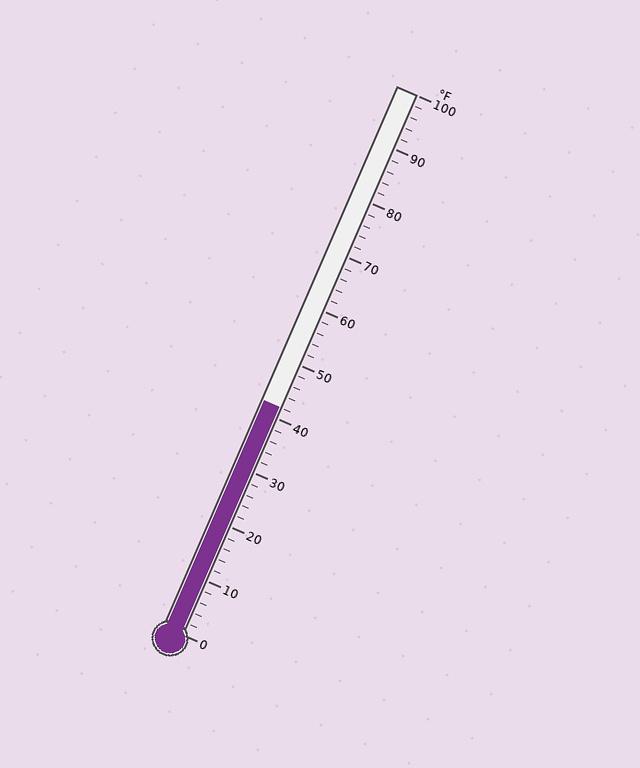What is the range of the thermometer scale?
The thermometer scale ranges from 0°F to 100°F.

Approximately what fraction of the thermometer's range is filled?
The thermometer is filled to approximately 40% of its range.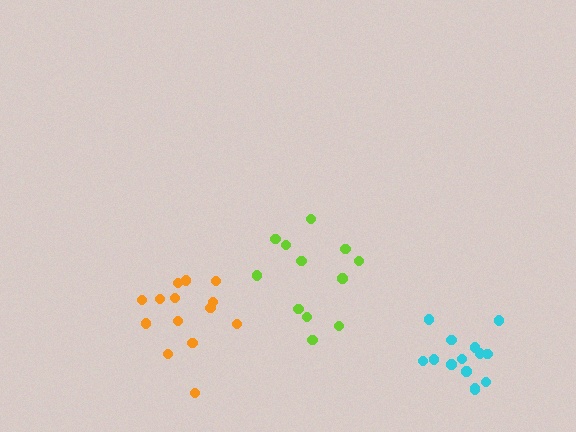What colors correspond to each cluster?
The clusters are colored: orange, cyan, lime.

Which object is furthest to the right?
The cyan cluster is rightmost.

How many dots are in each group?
Group 1: 14 dots, Group 2: 14 dots, Group 3: 12 dots (40 total).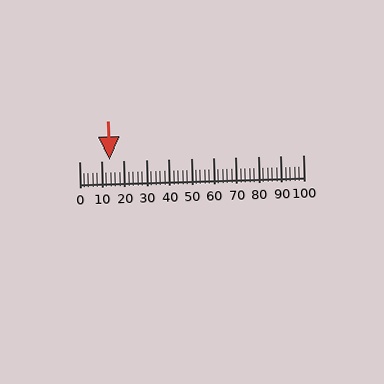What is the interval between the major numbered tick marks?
The major tick marks are spaced 10 units apart.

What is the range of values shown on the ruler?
The ruler shows values from 0 to 100.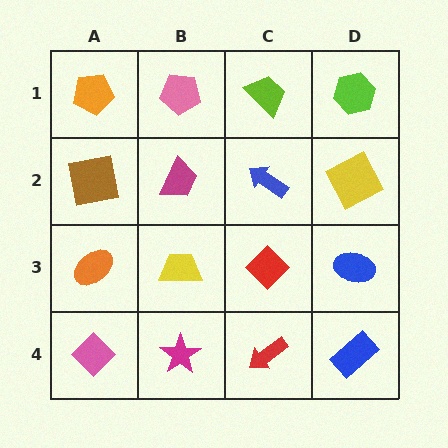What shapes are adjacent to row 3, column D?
A yellow square (row 2, column D), a blue rectangle (row 4, column D), a red diamond (row 3, column C).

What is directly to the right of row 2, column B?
A blue arrow.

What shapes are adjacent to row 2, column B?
A pink pentagon (row 1, column B), a yellow trapezoid (row 3, column B), a brown square (row 2, column A), a blue arrow (row 2, column C).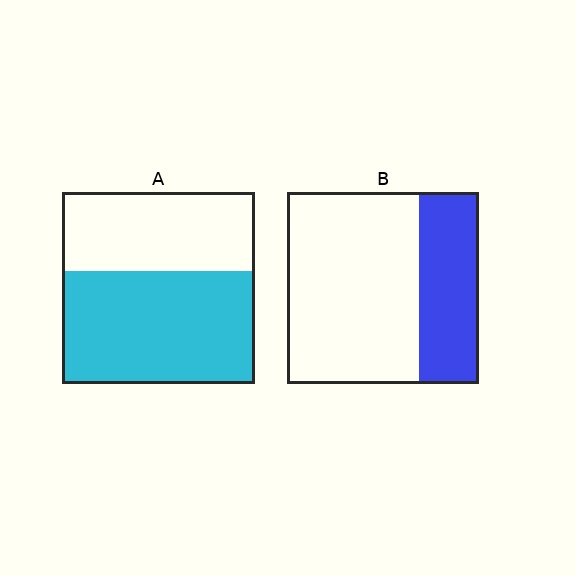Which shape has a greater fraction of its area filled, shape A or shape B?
Shape A.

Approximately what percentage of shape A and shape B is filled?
A is approximately 60% and B is approximately 30%.